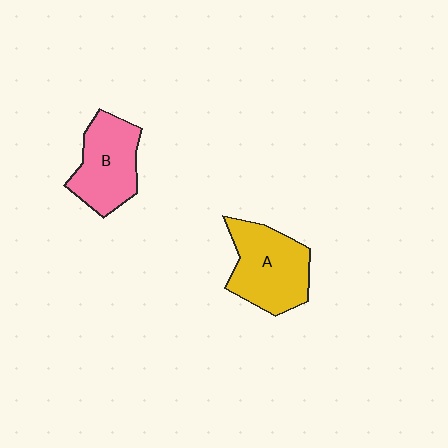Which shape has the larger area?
Shape A (yellow).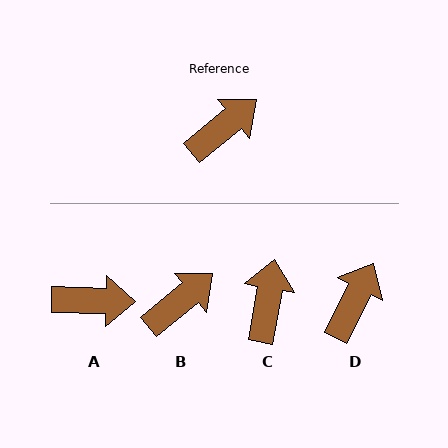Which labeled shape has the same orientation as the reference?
B.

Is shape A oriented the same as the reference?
No, it is off by about 41 degrees.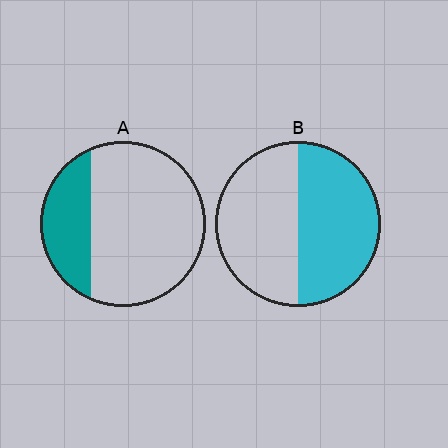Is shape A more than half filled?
No.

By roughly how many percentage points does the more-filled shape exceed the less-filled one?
By roughly 25 percentage points (B over A).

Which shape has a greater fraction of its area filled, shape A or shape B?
Shape B.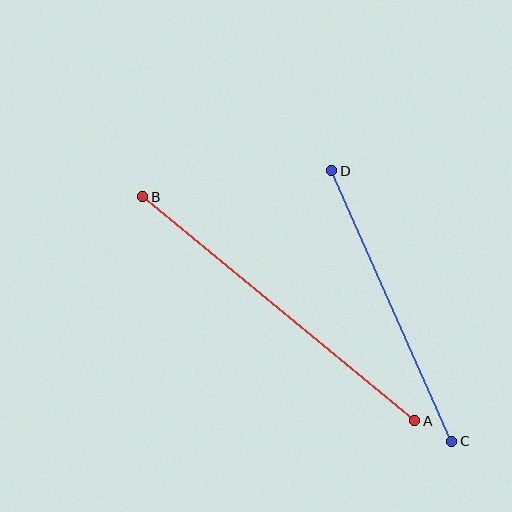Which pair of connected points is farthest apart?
Points A and B are farthest apart.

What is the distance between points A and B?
The distance is approximately 352 pixels.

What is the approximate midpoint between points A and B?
The midpoint is at approximately (279, 309) pixels.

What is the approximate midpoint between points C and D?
The midpoint is at approximately (392, 306) pixels.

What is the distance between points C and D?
The distance is approximately 296 pixels.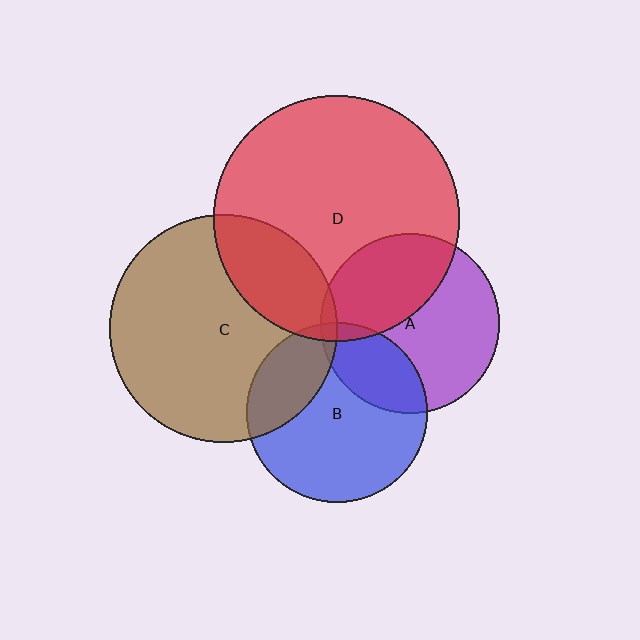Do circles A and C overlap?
Yes.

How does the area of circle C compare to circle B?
Approximately 1.6 times.